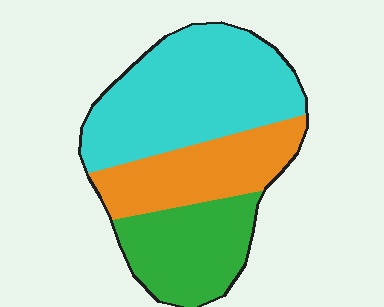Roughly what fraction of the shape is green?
Green covers about 25% of the shape.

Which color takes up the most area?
Cyan, at roughly 45%.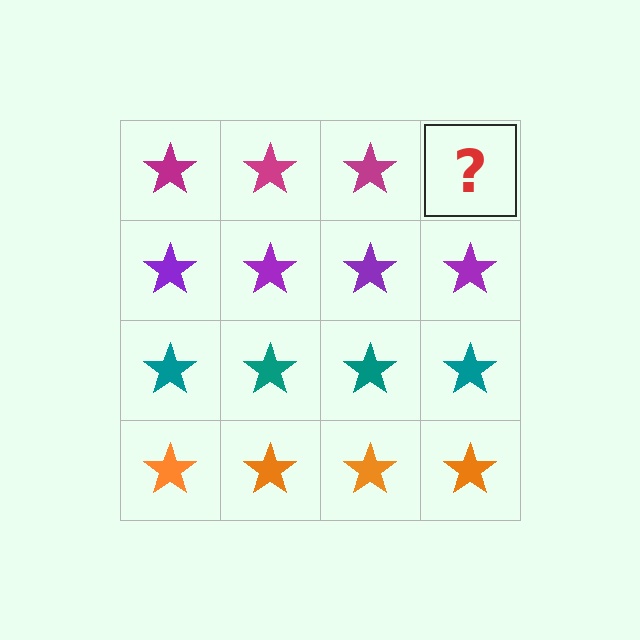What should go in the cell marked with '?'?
The missing cell should contain a magenta star.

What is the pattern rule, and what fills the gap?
The rule is that each row has a consistent color. The gap should be filled with a magenta star.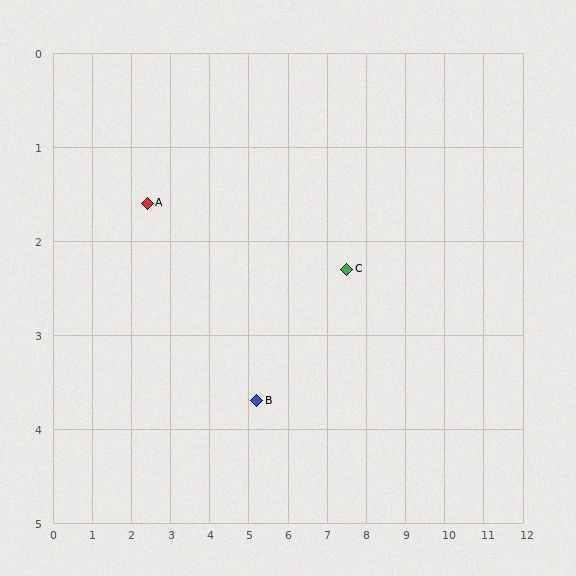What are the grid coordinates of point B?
Point B is at approximately (5.2, 3.7).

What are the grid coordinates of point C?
Point C is at approximately (7.5, 2.3).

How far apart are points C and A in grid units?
Points C and A are about 5.1 grid units apart.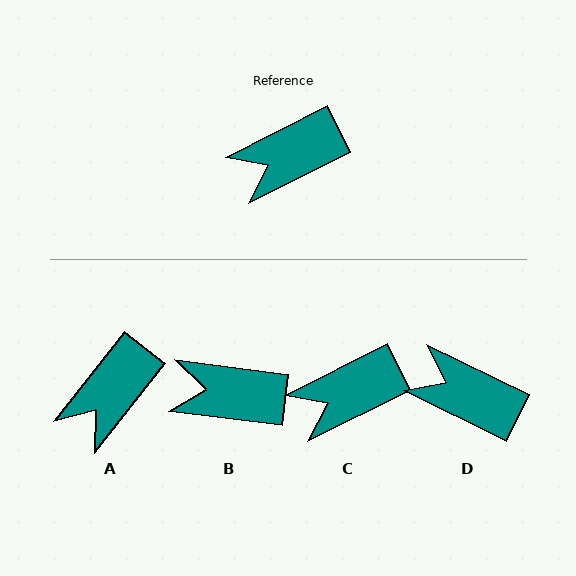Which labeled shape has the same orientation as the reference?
C.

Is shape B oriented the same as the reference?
No, it is off by about 34 degrees.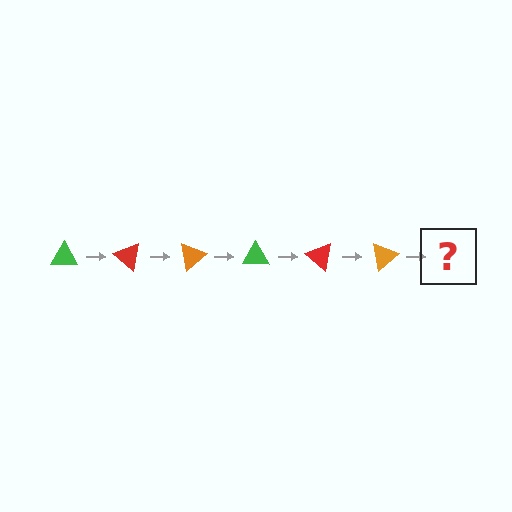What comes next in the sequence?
The next element should be a green triangle, rotated 240 degrees from the start.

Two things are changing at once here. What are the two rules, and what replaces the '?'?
The two rules are that it rotates 40 degrees each step and the color cycles through green, red, and orange. The '?' should be a green triangle, rotated 240 degrees from the start.